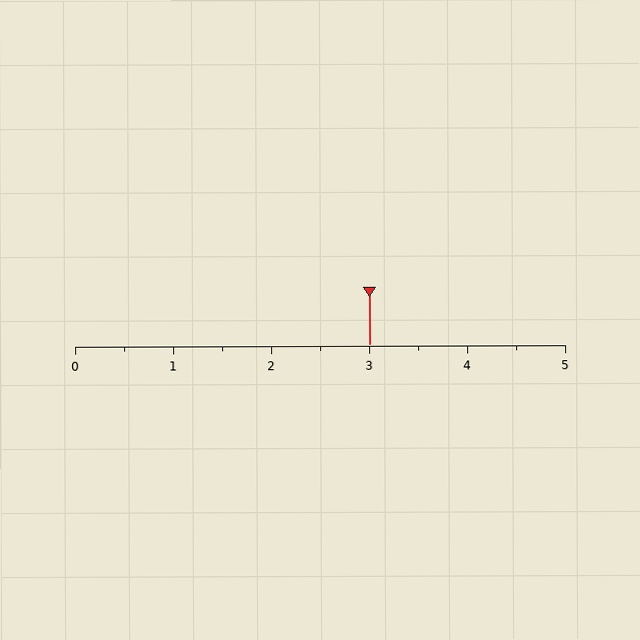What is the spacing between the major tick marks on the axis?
The major ticks are spaced 1 apart.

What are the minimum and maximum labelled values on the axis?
The axis runs from 0 to 5.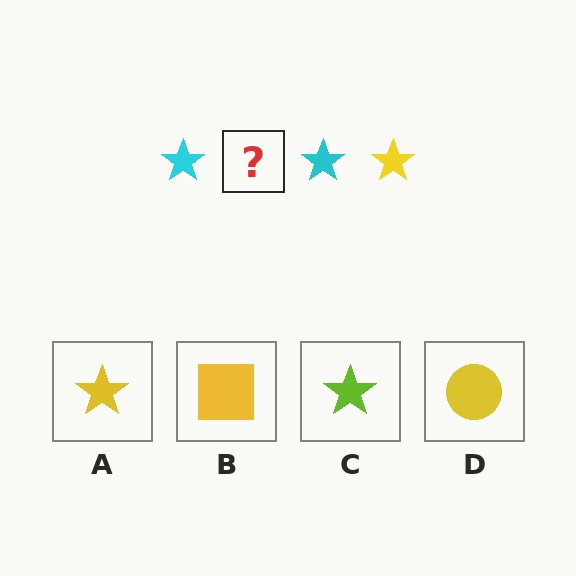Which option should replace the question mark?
Option A.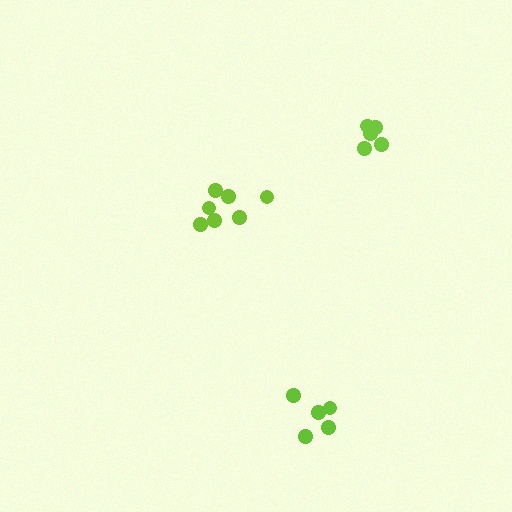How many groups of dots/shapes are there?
There are 3 groups.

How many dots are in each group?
Group 1: 7 dots, Group 2: 5 dots, Group 3: 5 dots (17 total).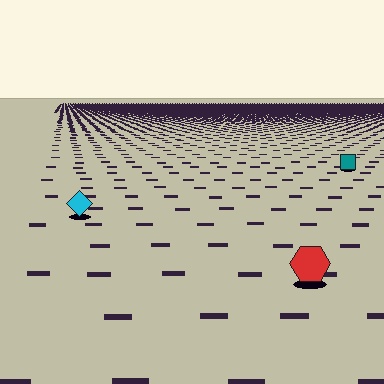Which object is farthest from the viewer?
The teal square is farthest from the viewer. It appears smaller and the ground texture around it is denser.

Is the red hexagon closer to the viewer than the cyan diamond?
Yes. The red hexagon is closer — you can tell from the texture gradient: the ground texture is coarser near it.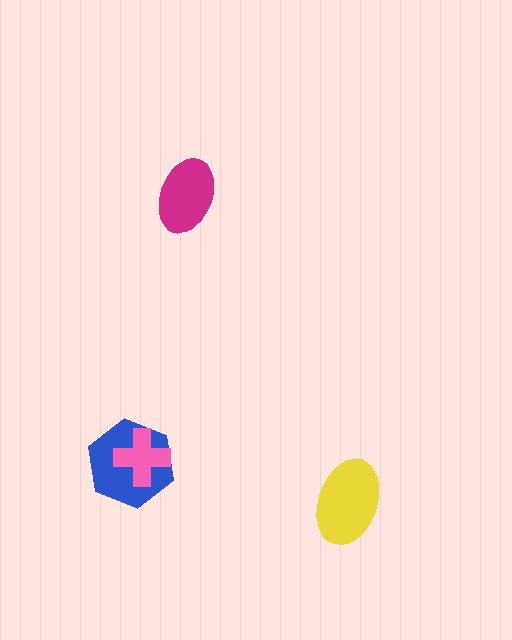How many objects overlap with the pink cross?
1 object overlaps with the pink cross.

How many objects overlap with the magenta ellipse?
0 objects overlap with the magenta ellipse.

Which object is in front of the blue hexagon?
The pink cross is in front of the blue hexagon.